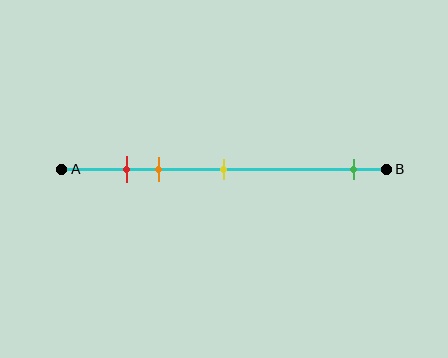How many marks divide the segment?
There are 4 marks dividing the segment.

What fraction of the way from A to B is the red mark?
The red mark is approximately 20% (0.2) of the way from A to B.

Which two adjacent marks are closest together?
The red and orange marks are the closest adjacent pair.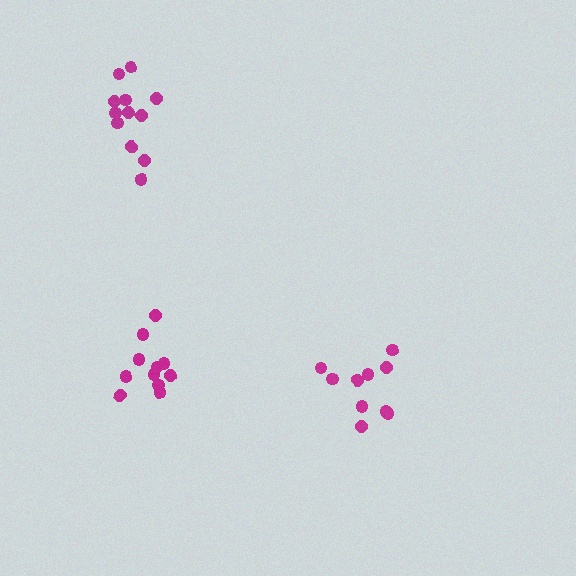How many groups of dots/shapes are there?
There are 3 groups.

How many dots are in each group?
Group 1: 11 dots, Group 2: 10 dots, Group 3: 12 dots (33 total).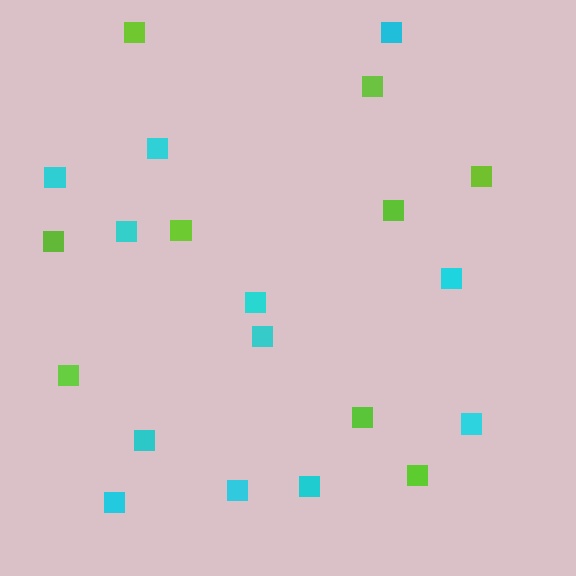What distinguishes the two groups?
There are 2 groups: one group of lime squares (9) and one group of cyan squares (12).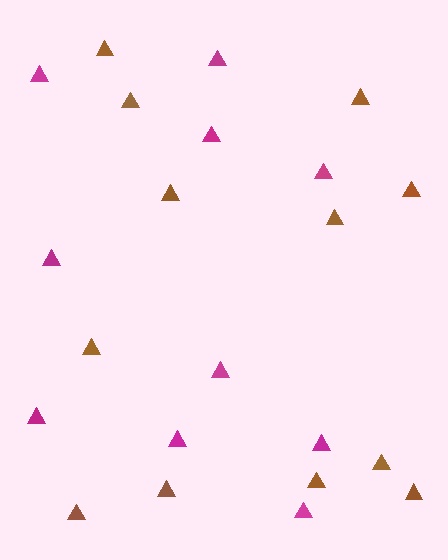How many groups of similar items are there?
There are 2 groups: one group of magenta triangles (10) and one group of brown triangles (12).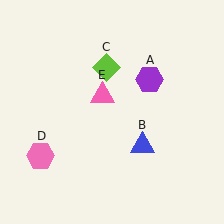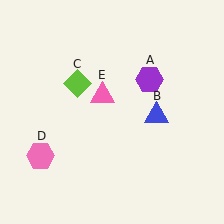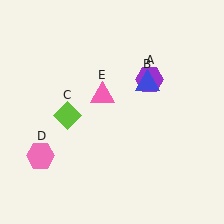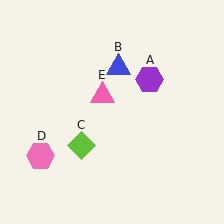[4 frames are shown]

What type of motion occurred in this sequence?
The blue triangle (object B), lime diamond (object C) rotated counterclockwise around the center of the scene.